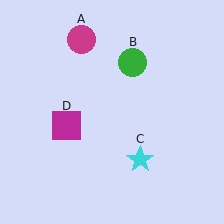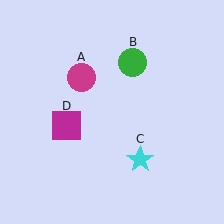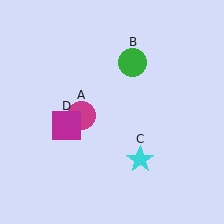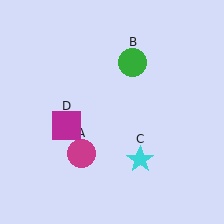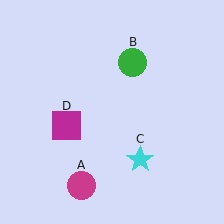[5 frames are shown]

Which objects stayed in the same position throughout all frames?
Green circle (object B) and cyan star (object C) and magenta square (object D) remained stationary.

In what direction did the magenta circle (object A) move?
The magenta circle (object A) moved down.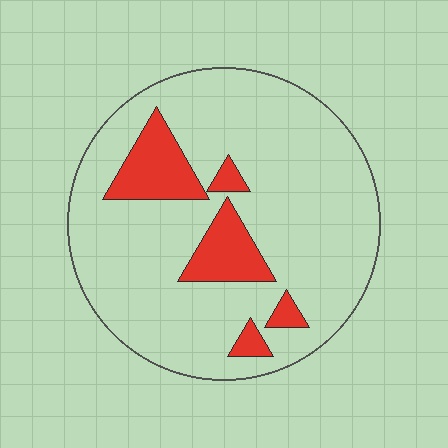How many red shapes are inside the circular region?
5.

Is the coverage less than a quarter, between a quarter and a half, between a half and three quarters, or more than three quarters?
Less than a quarter.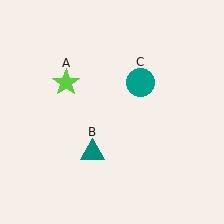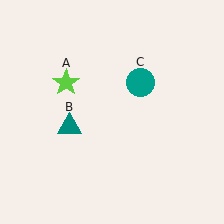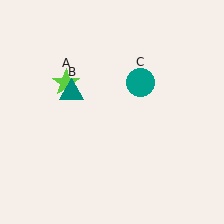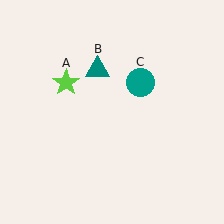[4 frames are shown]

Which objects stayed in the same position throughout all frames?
Lime star (object A) and teal circle (object C) remained stationary.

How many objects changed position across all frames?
1 object changed position: teal triangle (object B).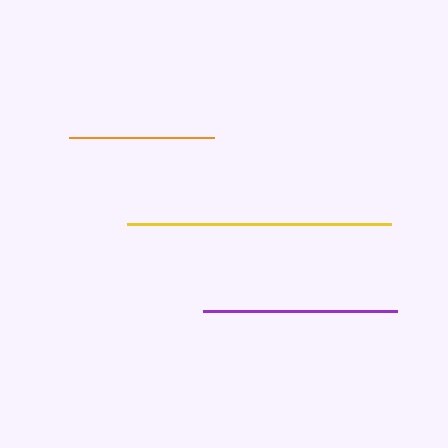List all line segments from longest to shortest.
From longest to shortest: yellow, purple, orange.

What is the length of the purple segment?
The purple segment is approximately 194 pixels long.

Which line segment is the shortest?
The orange line is the shortest at approximately 145 pixels.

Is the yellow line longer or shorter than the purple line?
The yellow line is longer than the purple line.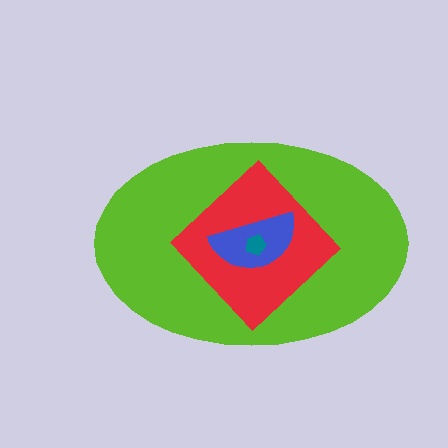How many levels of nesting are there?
4.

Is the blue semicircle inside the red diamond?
Yes.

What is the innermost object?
The teal pentagon.